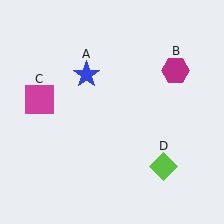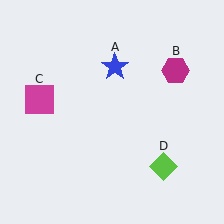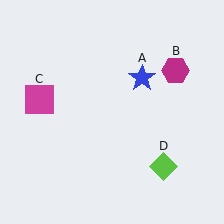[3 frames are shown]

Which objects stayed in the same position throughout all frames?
Magenta hexagon (object B) and magenta square (object C) and lime diamond (object D) remained stationary.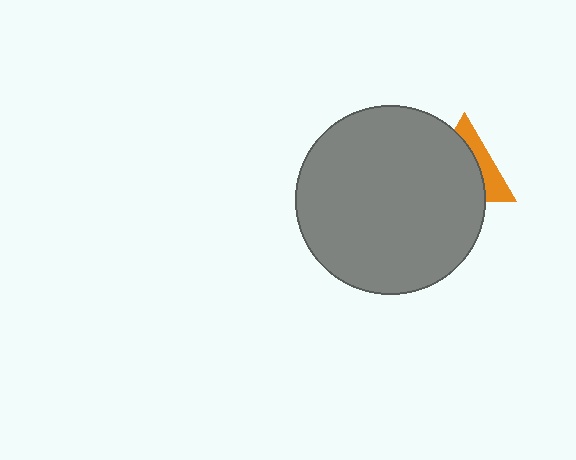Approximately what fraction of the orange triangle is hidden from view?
Roughly 66% of the orange triangle is hidden behind the gray circle.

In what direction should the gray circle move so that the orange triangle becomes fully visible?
The gray circle should move left. That is the shortest direction to clear the overlap and leave the orange triangle fully visible.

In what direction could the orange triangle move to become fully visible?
The orange triangle could move right. That would shift it out from behind the gray circle entirely.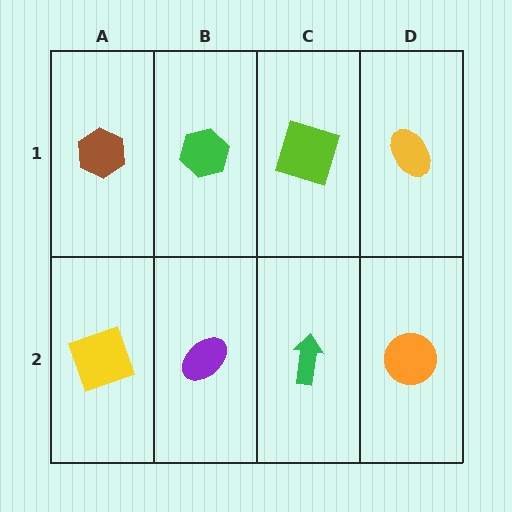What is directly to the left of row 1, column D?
A lime square.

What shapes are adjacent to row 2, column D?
A yellow ellipse (row 1, column D), a green arrow (row 2, column C).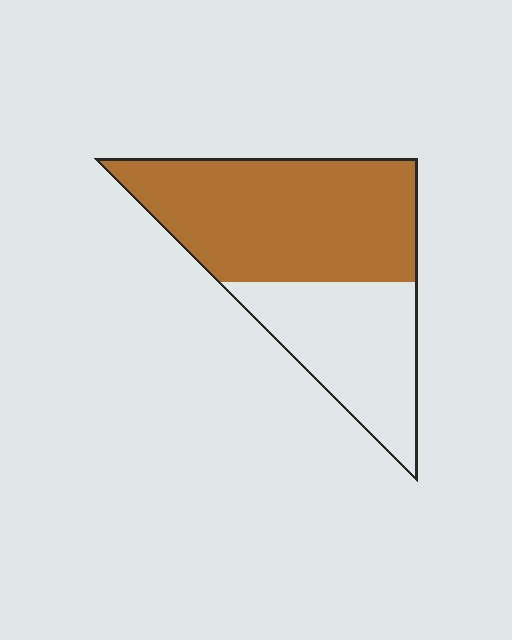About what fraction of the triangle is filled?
About five eighths (5/8).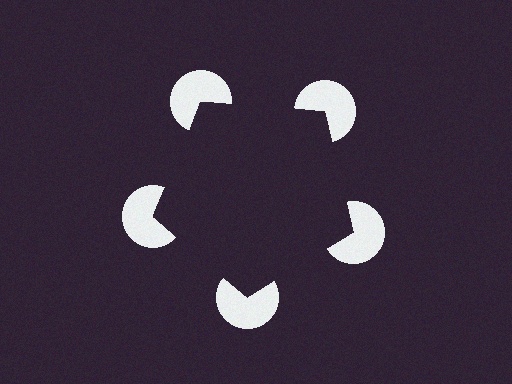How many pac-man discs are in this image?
There are 5 — one at each vertex of the illusory pentagon.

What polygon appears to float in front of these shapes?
An illusory pentagon — its edges are inferred from the aligned wedge cuts in the pac-man discs, not physically drawn.